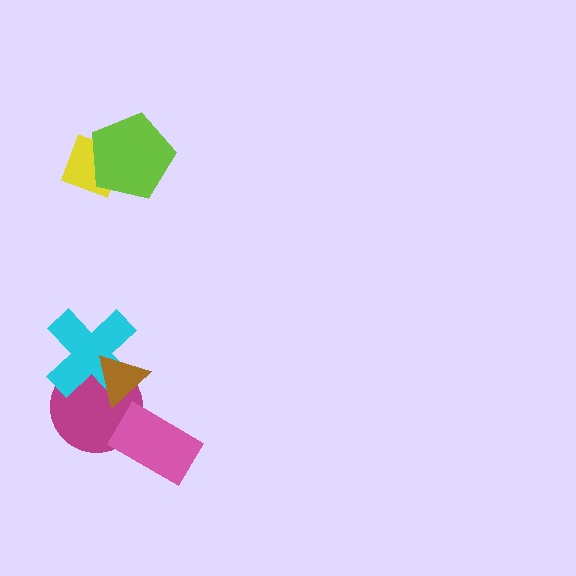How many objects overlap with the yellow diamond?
1 object overlaps with the yellow diamond.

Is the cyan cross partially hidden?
Yes, it is partially covered by another shape.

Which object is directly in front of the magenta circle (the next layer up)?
The cyan cross is directly in front of the magenta circle.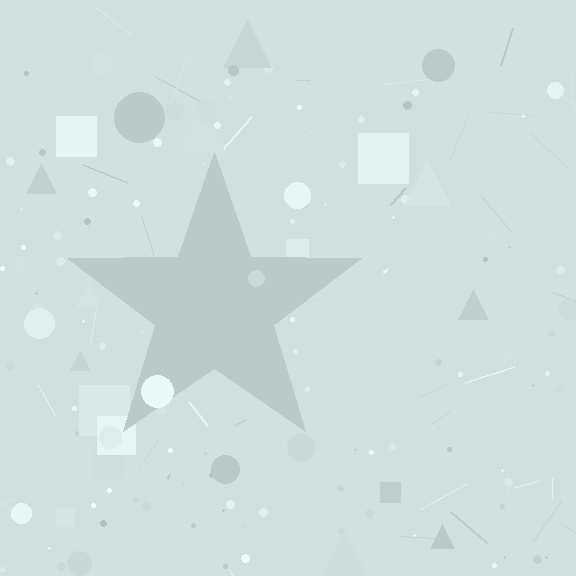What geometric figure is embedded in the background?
A star is embedded in the background.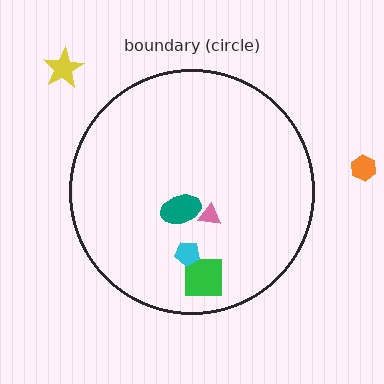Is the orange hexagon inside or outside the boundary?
Outside.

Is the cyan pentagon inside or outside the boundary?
Inside.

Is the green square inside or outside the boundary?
Inside.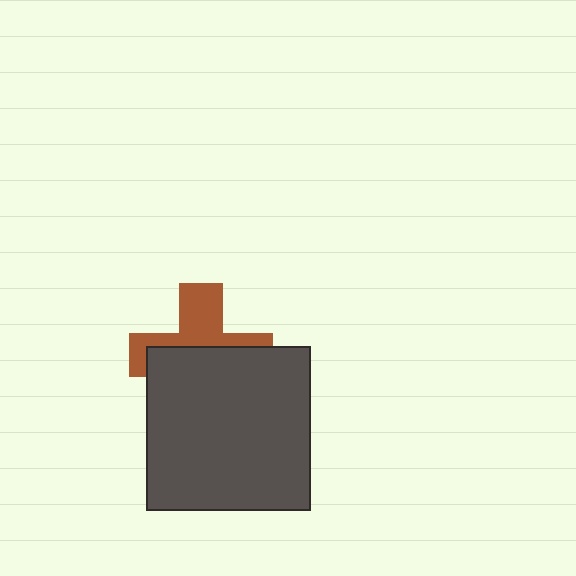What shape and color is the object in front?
The object in front is a dark gray square.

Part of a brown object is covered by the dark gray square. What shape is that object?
It is a cross.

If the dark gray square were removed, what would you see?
You would see the complete brown cross.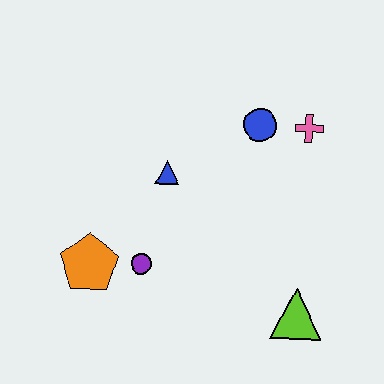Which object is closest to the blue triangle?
The purple circle is closest to the blue triangle.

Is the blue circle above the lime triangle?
Yes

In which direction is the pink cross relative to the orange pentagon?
The pink cross is to the right of the orange pentagon.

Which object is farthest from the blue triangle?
The lime triangle is farthest from the blue triangle.